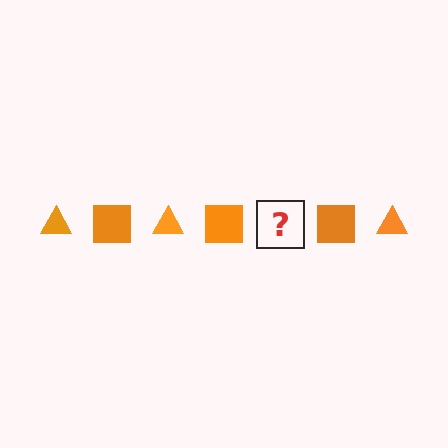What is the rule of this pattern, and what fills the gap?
The rule is that the pattern cycles through triangle, square shapes in orange. The gap should be filled with an orange triangle.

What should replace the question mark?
The question mark should be replaced with an orange triangle.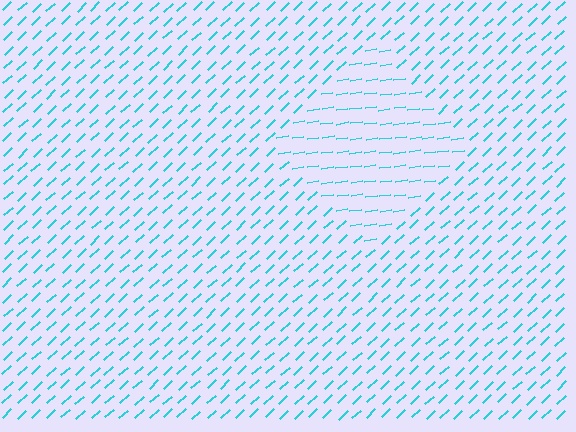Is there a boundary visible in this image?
Yes, there is a texture boundary formed by a change in line orientation.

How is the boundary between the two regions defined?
The boundary is defined purely by a change in line orientation (approximately 35 degrees difference). All lines are the same color and thickness.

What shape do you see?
I see a diamond.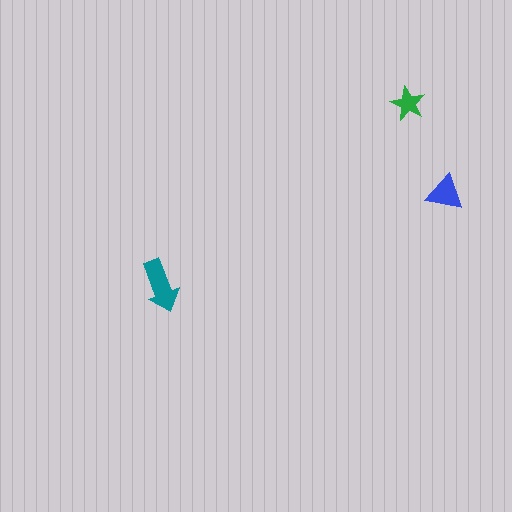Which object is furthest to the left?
The teal arrow is leftmost.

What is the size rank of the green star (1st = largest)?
3rd.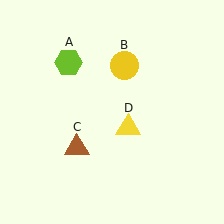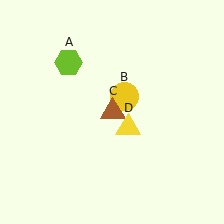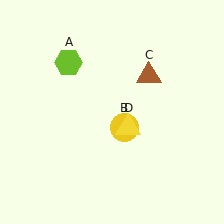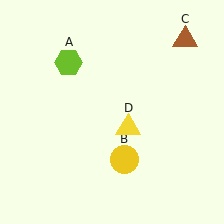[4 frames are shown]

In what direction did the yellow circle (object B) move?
The yellow circle (object B) moved down.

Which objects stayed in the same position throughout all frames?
Lime hexagon (object A) and yellow triangle (object D) remained stationary.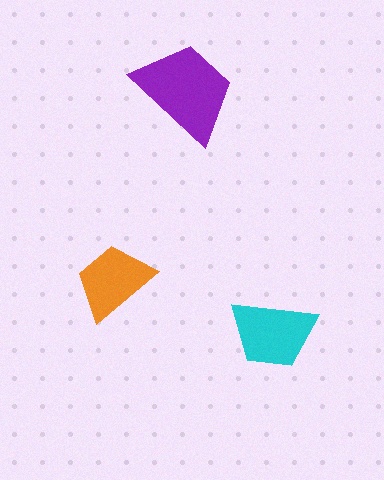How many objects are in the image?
There are 3 objects in the image.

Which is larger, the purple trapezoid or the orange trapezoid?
The purple one.